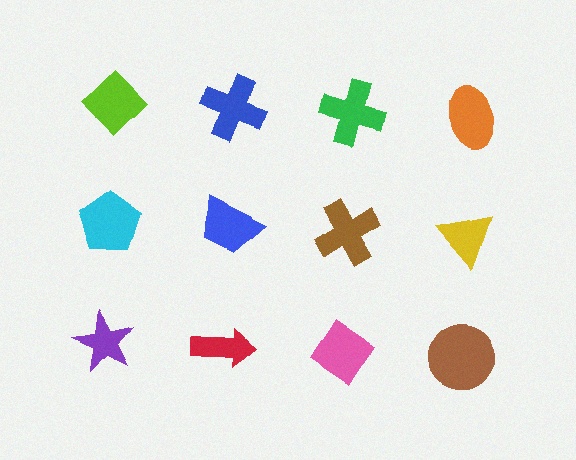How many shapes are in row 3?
4 shapes.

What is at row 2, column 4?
A yellow triangle.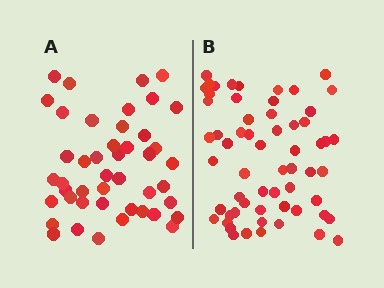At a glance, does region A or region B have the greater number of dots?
Region B (the right region) has more dots.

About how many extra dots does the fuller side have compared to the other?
Region B has approximately 15 more dots than region A.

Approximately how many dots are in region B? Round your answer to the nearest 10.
About 60 dots.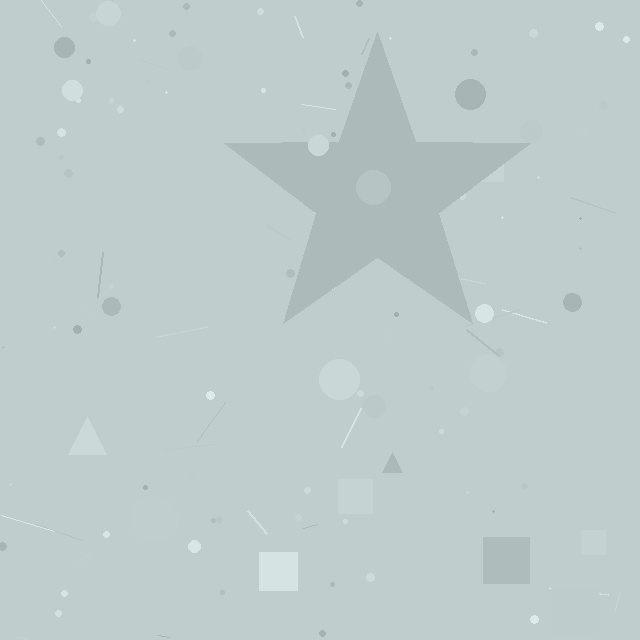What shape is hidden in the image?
A star is hidden in the image.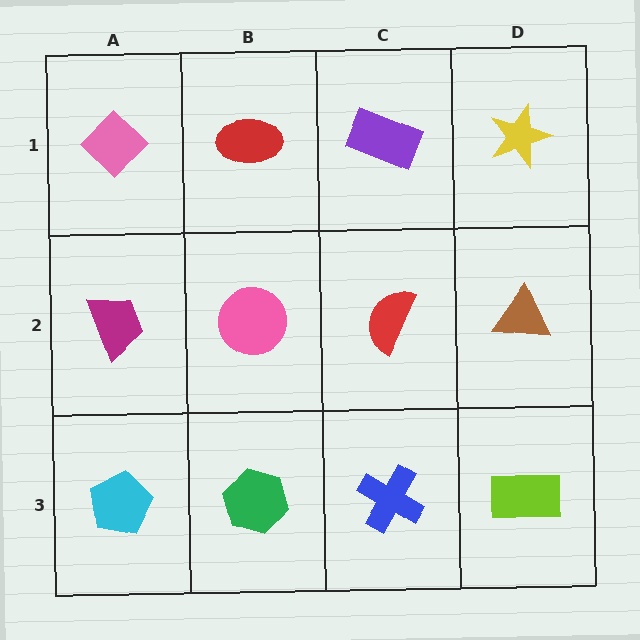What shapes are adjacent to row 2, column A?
A pink diamond (row 1, column A), a cyan pentagon (row 3, column A), a pink circle (row 2, column B).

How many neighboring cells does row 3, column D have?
2.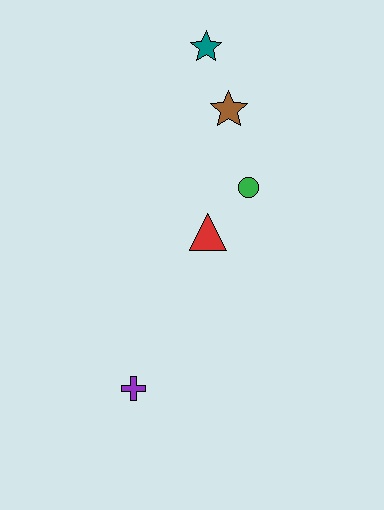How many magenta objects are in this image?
There are no magenta objects.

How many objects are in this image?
There are 5 objects.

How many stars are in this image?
There are 2 stars.